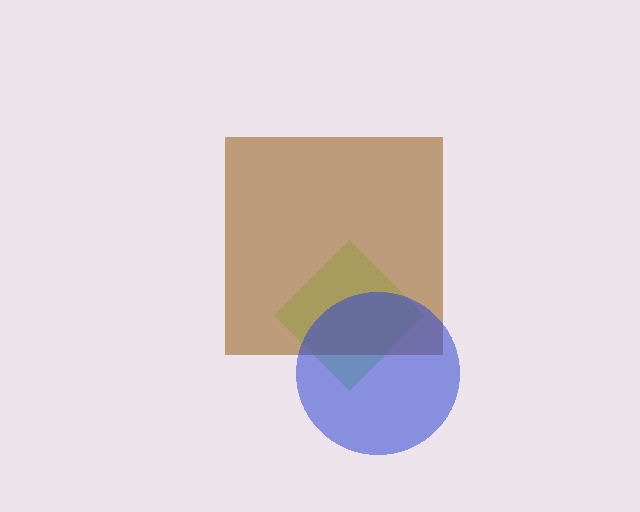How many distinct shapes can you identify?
There are 3 distinct shapes: a lime diamond, a brown square, a blue circle.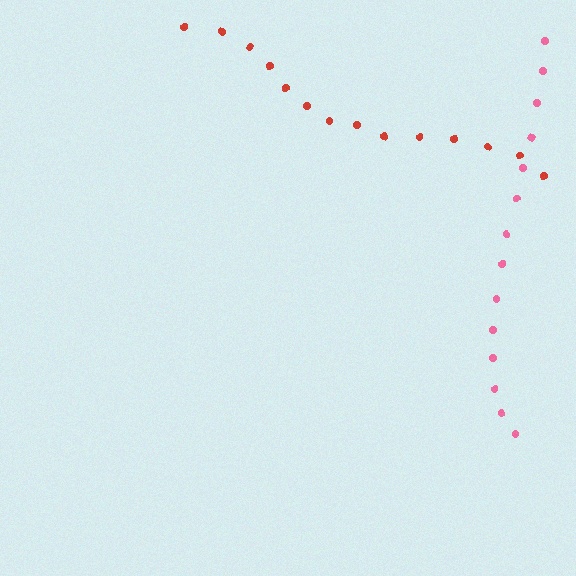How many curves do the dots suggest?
There are 2 distinct paths.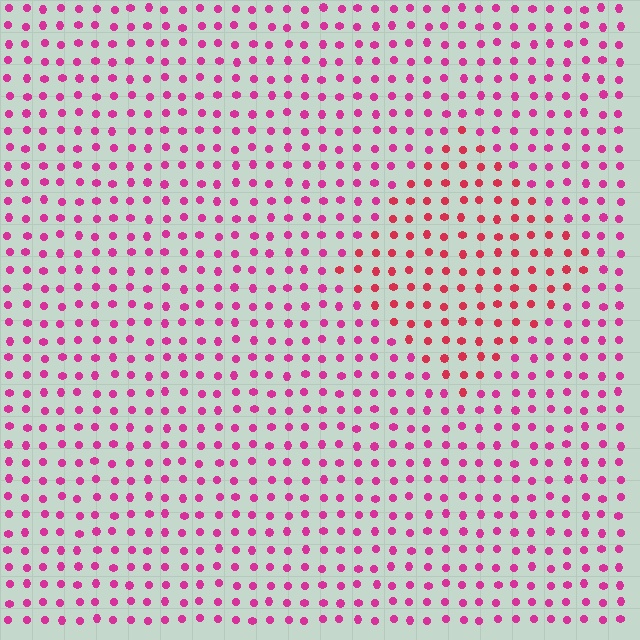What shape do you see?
I see a diamond.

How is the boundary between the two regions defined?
The boundary is defined purely by a slight shift in hue (about 28 degrees). Spacing, size, and orientation are identical on both sides.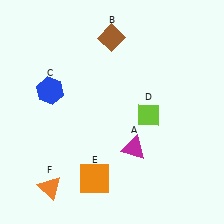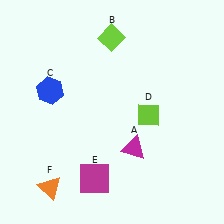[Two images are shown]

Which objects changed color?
B changed from brown to lime. E changed from orange to magenta.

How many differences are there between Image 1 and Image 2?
There are 2 differences between the two images.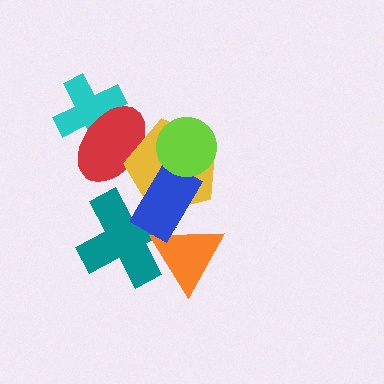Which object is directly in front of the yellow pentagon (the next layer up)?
The blue rectangle is directly in front of the yellow pentagon.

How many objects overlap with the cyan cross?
1 object overlaps with the cyan cross.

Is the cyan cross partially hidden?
Yes, it is partially covered by another shape.